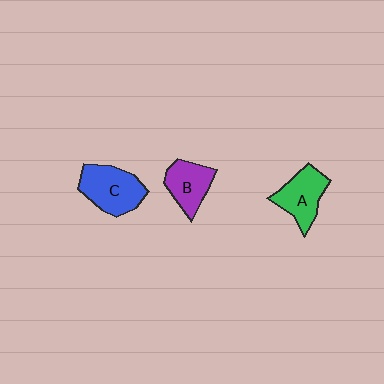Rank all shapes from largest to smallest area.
From largest to smallest: C (blue), A (green), B (purple).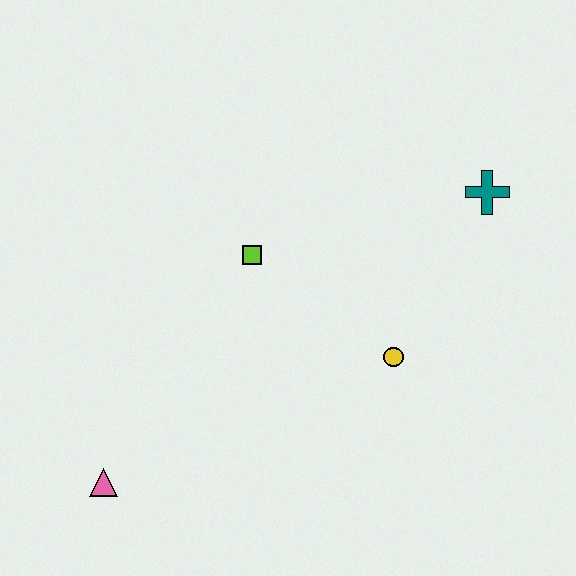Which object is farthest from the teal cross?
The pink triangle is farthest from the teal cross.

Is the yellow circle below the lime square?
Yes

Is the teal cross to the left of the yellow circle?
No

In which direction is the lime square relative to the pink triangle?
The lime square is above the pink triangle.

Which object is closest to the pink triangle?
The lime square is closest to the pink triangle.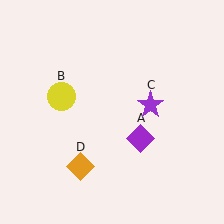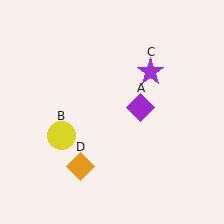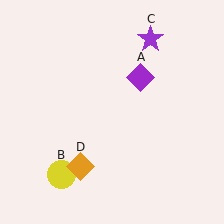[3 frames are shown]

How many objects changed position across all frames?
3 objects changed position: purple diamond (object A), yellow circle (object B), purple star (object C).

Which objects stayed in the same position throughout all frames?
Orange diamond (object D) remained stationary.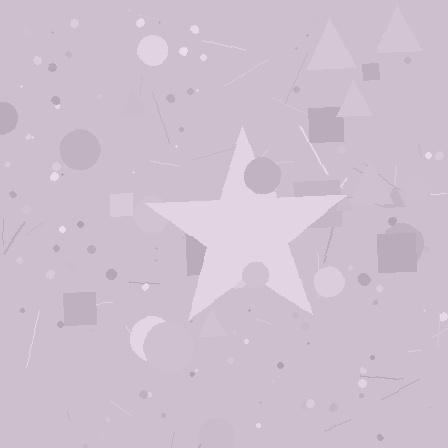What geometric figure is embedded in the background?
A star is embedded in the background.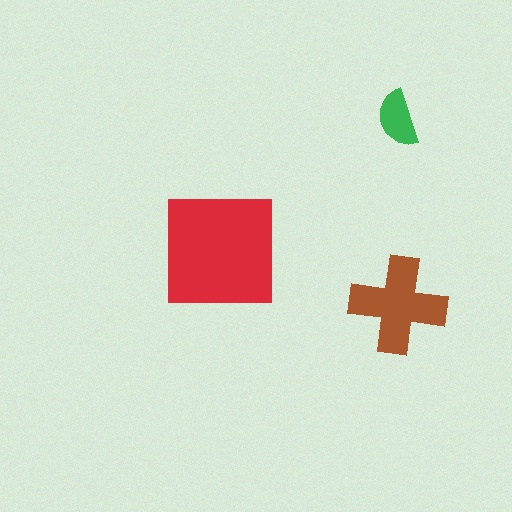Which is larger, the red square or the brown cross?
The red square.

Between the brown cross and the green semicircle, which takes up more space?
The brown cross.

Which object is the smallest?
The green semicircle.